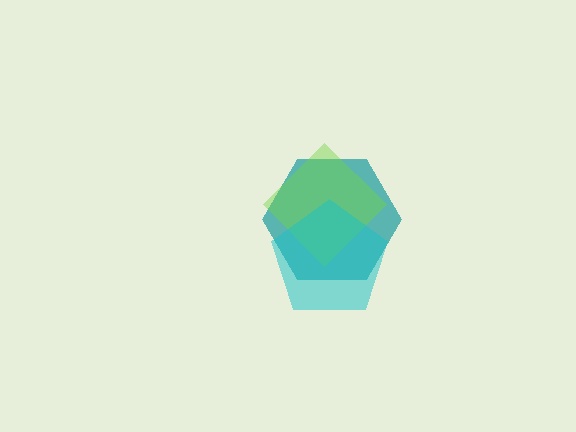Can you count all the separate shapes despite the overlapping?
Yes, there are 3 separate shapes.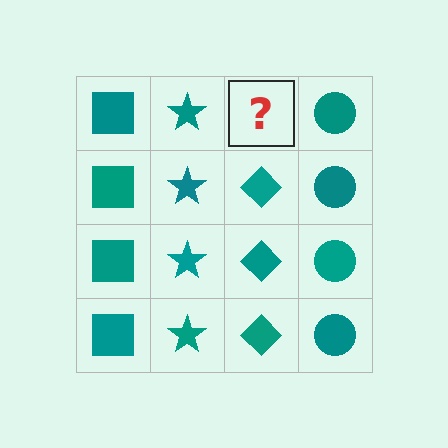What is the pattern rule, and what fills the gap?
The rule is that each column has a consistent shape. The gap should be filled with a teal diamond.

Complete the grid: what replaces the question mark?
The question mark should be replaced with a teal diamond.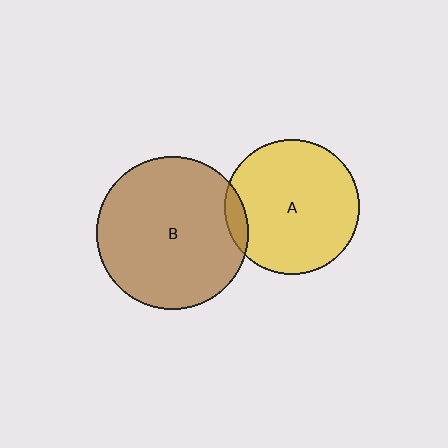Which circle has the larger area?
Circle B (brown).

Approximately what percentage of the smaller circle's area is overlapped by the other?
Approximately 10%.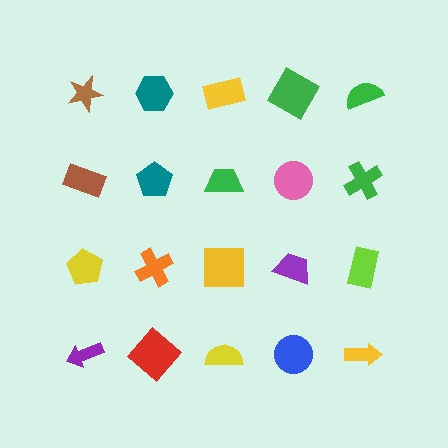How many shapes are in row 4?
5 shapes.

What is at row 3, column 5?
A lime rectangle.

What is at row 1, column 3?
A yellow rectangle.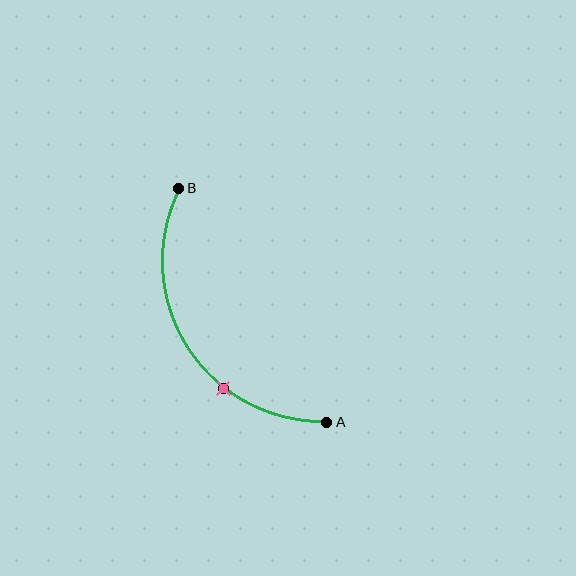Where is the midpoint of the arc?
The arc midpoint is the point on the curve farthest from the straight line joining A and B. It sits to the left of that line.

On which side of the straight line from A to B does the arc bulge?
The arc bulges to the left of the straight line connecting A and B.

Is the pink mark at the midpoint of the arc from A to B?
No. The pink mark lies on the arc but is closer to endpoint A. The arc midpoint would be at the point on the curve equidistant along the arc from both A and B.